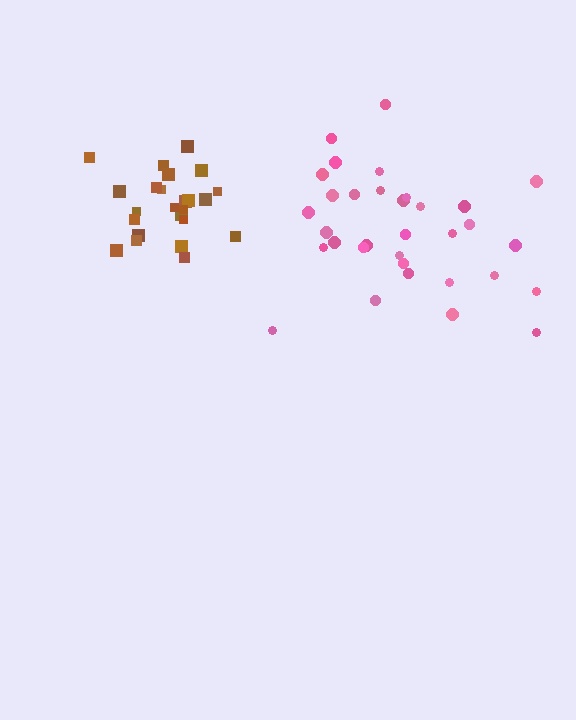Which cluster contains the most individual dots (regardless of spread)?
Pink (33).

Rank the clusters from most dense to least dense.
brown, pink.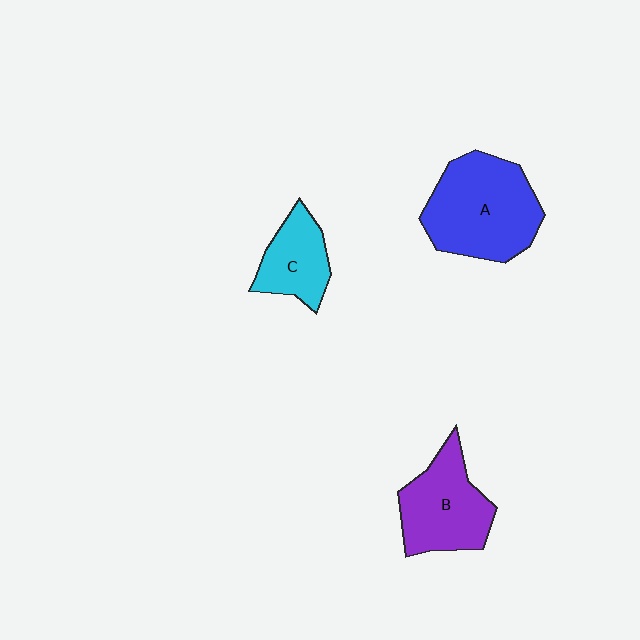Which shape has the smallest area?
Shape C (cyan).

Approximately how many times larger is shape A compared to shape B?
Approximately 1.3 times.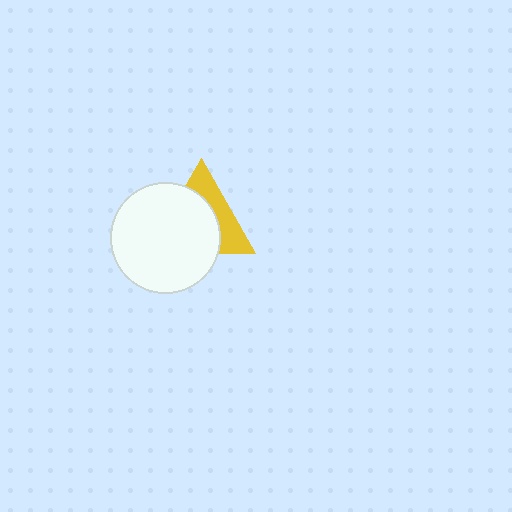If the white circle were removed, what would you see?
You would see the complete yellow triangle.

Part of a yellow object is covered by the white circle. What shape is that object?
It is a triangle.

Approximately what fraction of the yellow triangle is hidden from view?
Roughly 61% of the yellow triangle is hidden behind the white circle.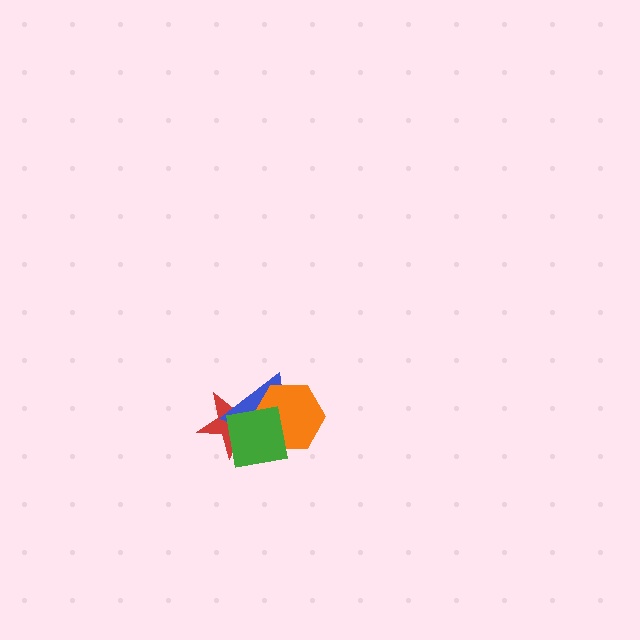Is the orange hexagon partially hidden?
Yes, it is partially covered by another shape.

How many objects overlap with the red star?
3 objects overlap with the red star.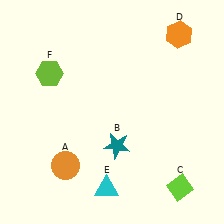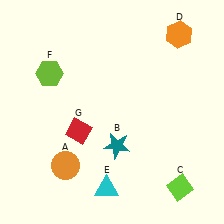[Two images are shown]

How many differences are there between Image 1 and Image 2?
There is 1 difference between the two images.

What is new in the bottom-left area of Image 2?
A red diamond (G) was added in the bottom-left area of Image 2.